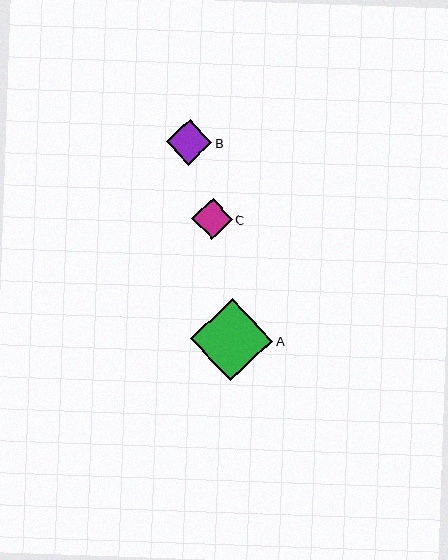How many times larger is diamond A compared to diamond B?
Diamond A is approximately 1.8 times the size of diamond B.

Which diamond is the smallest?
Diamond C is the smallest with a size of approximately 41 pixels.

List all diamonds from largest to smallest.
From largest to smallest: A, B, C.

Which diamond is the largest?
Diamond A is the largest with a size of approximately 82 pixels.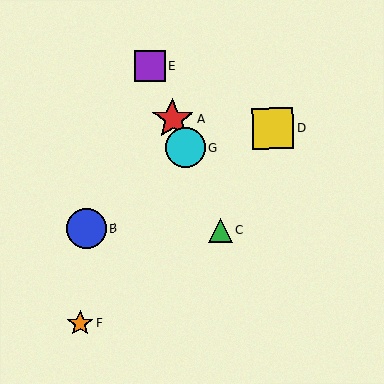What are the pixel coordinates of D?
Object D is at (273, 128).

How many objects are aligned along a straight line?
4 objects (A, C, E, G) are aligned along a straight line.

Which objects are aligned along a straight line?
Objects A, C, E, G are aligned along a straight line.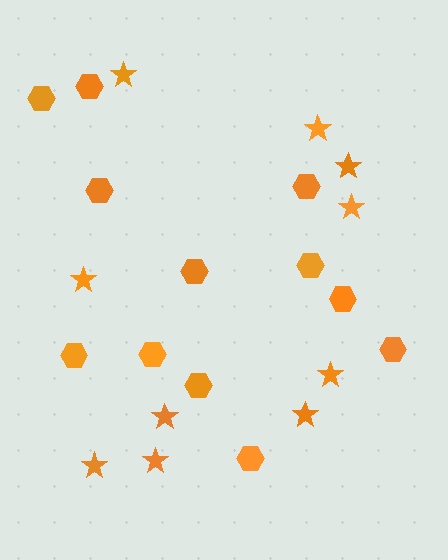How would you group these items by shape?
There are 2 groups: one group of stars (10) and one group of hexagons (12).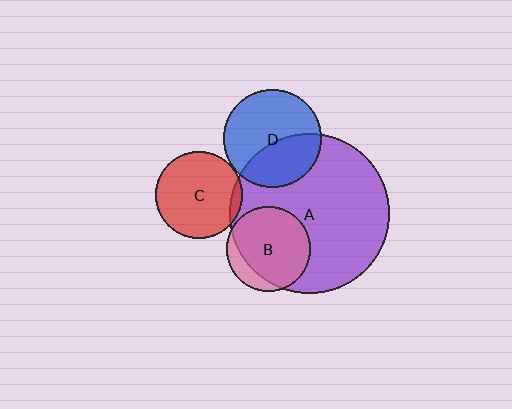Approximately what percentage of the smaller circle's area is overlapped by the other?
Approximately 5%.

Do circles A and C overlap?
Yes.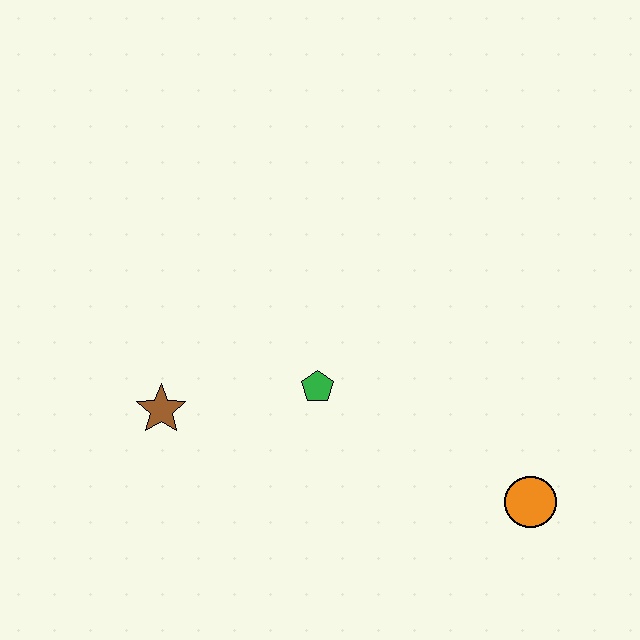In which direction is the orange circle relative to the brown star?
The orange circle is to the right of the brown star.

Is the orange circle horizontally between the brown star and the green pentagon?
No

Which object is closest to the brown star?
The green pentagon is closest to the brown star.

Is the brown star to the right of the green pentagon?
No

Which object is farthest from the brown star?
The orange circle is farthest from the brown star.